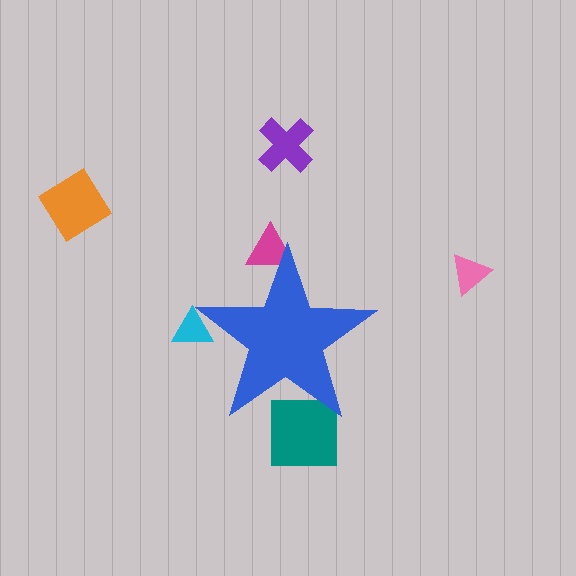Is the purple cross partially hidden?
No, the purple cross is fully visible.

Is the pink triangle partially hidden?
No, the pink triangle is fully visible.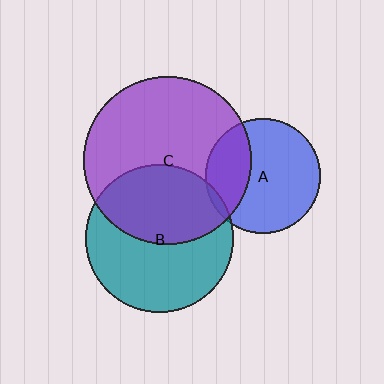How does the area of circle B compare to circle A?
Approximately 1.7 times.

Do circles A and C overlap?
Yes.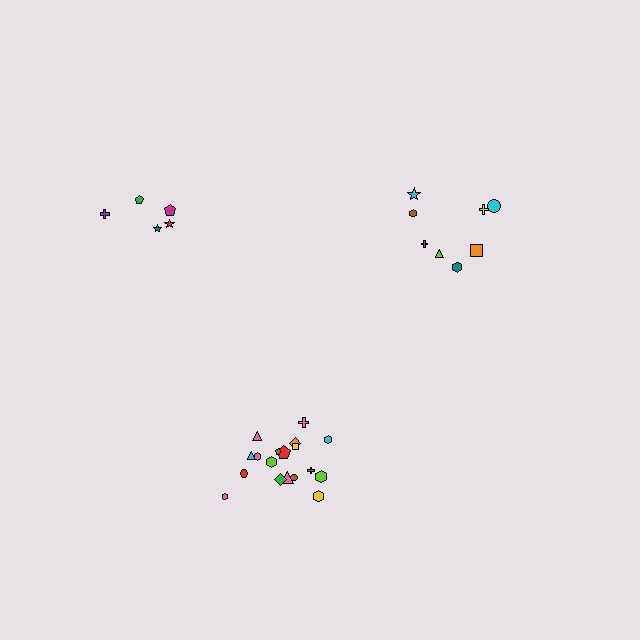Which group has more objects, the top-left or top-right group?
The top-right group.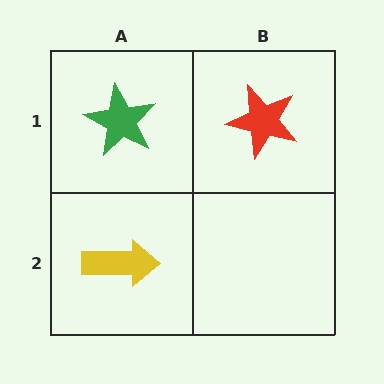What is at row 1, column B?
A red star.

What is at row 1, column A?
A green star.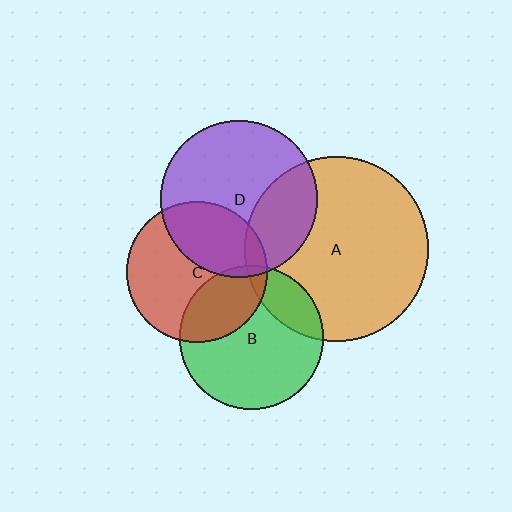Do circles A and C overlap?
Yes.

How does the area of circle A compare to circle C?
Approximately 1.7 times.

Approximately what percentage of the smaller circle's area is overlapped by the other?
Approximately 5%.